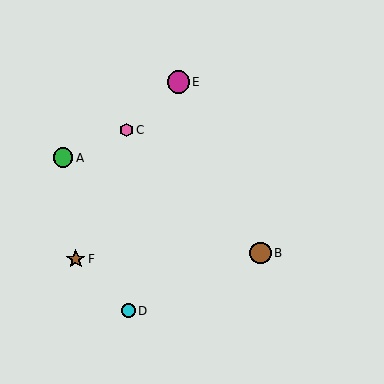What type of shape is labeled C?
Shape C is a pink hexagon.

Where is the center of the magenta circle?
The center of the magenta circle is at (178, 82).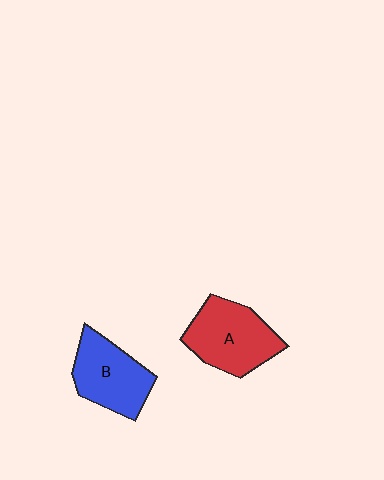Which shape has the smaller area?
Shape B (blue).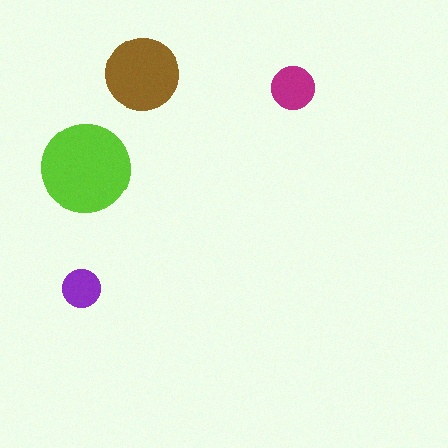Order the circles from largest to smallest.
the lime one, the brown one, the magenta one, the purple one.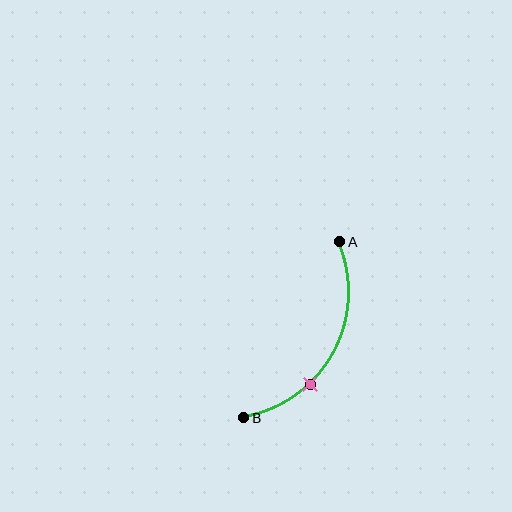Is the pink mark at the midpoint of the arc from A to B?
No. The pink mark lies on the arc but is closer to endpoint B. The arc midpoint would be at the point on the curve equidistant along the arc from both A and B.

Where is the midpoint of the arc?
The arc midpoint is the point on the curve farthest from the straight line joining A and B. It sits to the right of that line.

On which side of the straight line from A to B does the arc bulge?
The arc bulges to the right of the straight line connecting A and B.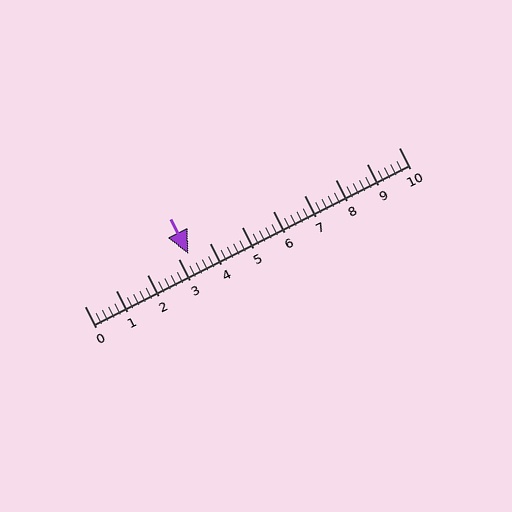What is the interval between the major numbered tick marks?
The major tick marks are spaced 1 units apart.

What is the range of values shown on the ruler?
The ruler shows values from 0 to 10.